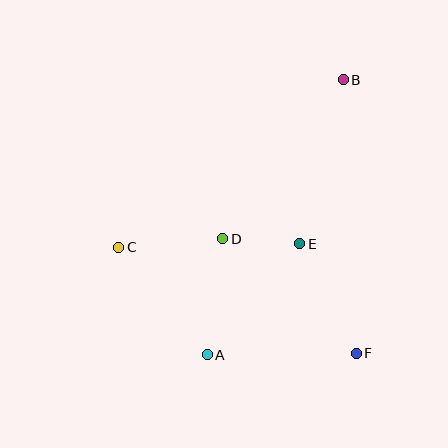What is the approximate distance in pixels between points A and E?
The distance between A and E is approximately 145 pixels.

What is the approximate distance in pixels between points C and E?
The distance between C and E is approximately 181 pixels.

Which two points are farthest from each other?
Points A and B are farthest from each other.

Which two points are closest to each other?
Points D and E are closest to each other.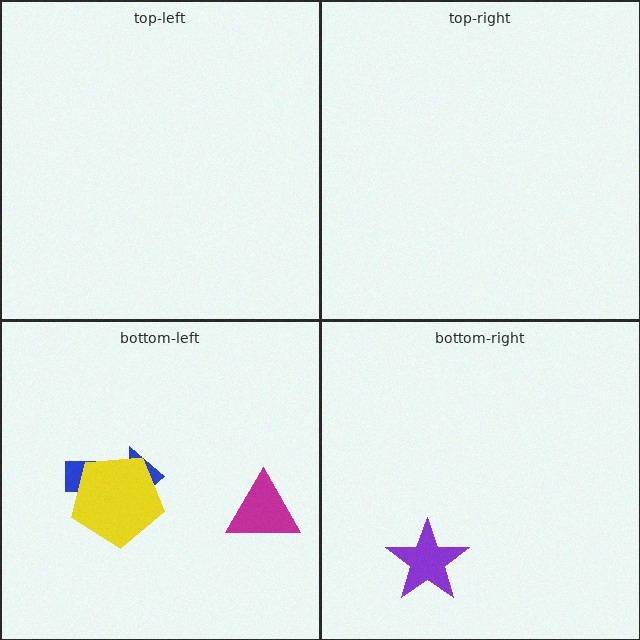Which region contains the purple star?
The bottom-right region.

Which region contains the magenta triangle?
The bottom-left region.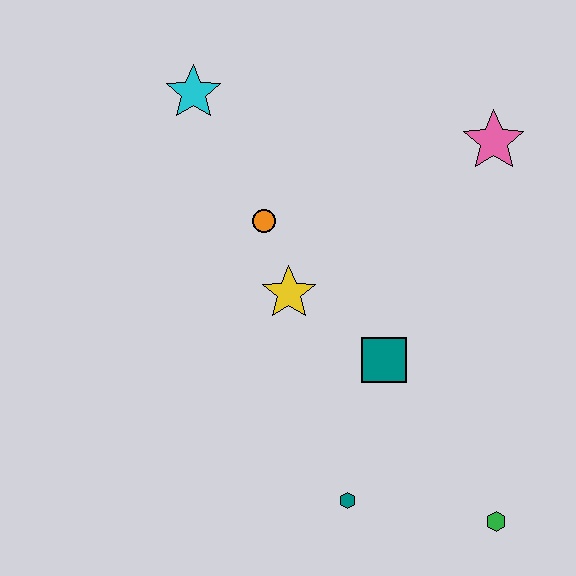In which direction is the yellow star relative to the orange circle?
The yellow star is below the orange circle.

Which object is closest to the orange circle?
The yellow star is closest to the orange circle.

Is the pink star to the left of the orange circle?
No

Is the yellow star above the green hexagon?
Yes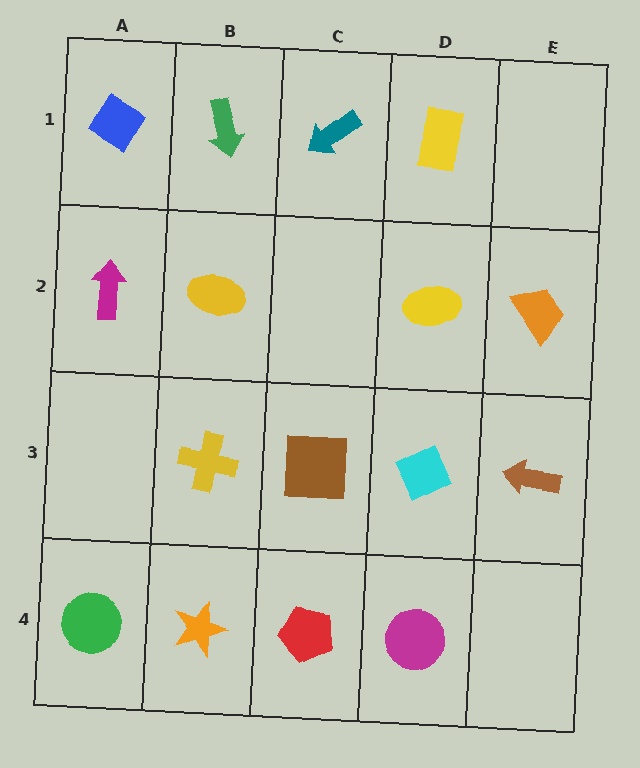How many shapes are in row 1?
4 shapes.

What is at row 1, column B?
A green arrow.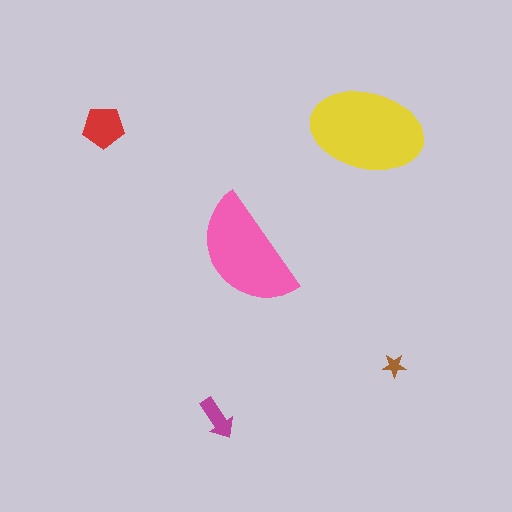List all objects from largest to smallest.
The yellow ellipse, the pink semicircle, the red pentagon, the magenta arrow, the brown star.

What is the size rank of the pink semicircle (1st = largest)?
2nd.